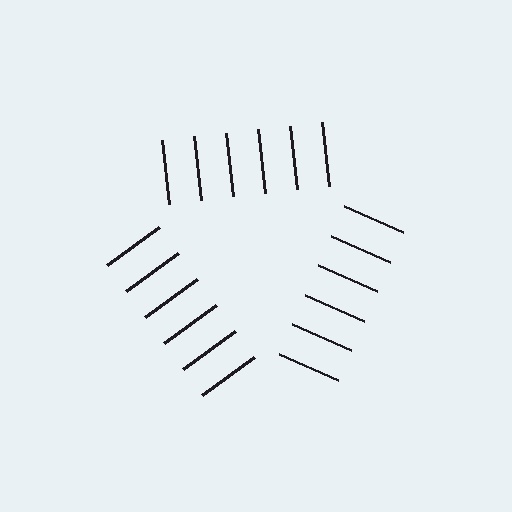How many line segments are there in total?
18 — 6 along each of the 3 edges.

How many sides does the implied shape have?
3 sides — the line-ends trace a triangle.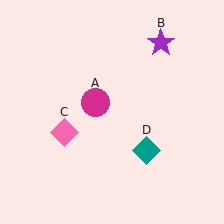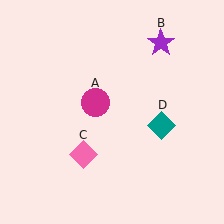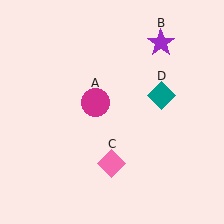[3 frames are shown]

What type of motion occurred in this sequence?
The pink diamond (object C), teal diamond (object D) rotated counterclockwise around the center of the scene.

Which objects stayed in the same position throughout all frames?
Magenta circle (object A) and purple star (object B) remained stationary.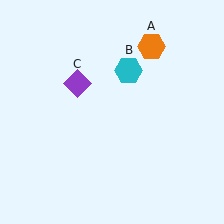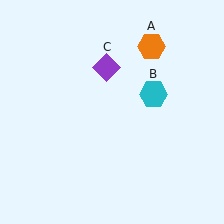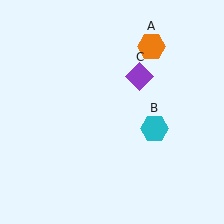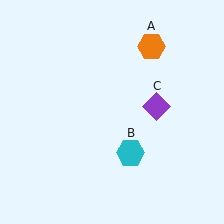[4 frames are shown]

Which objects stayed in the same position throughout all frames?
Orange hexagon (object A) remained stationary.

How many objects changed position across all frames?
2 objects changed position: cyan hexagon (object B), purple diamond (object C).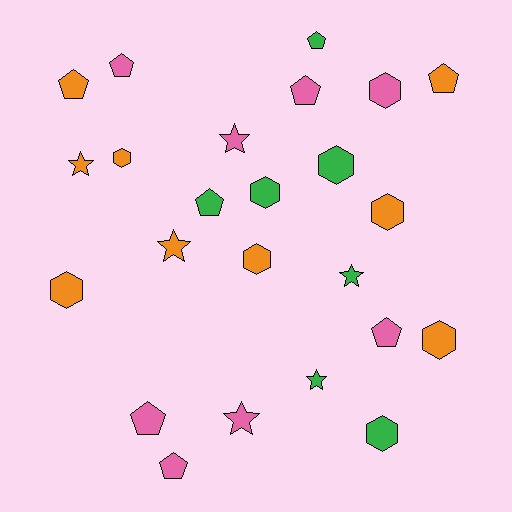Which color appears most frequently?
Orange, with 9 objects.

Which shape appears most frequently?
Pentagon, with 9 objects.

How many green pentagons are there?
There are 2 green pentagons.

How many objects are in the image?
There are 24 objects.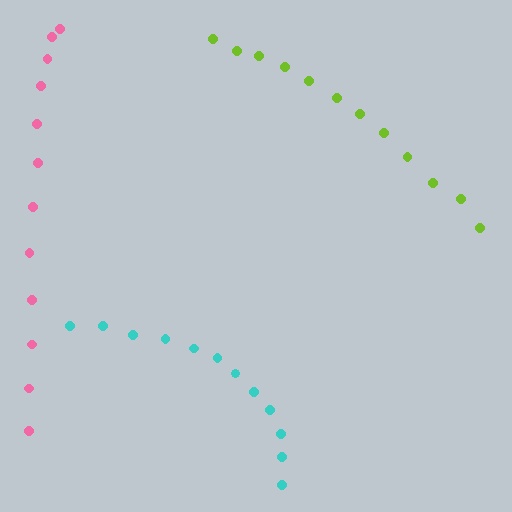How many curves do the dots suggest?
There are 3 distinct paths.